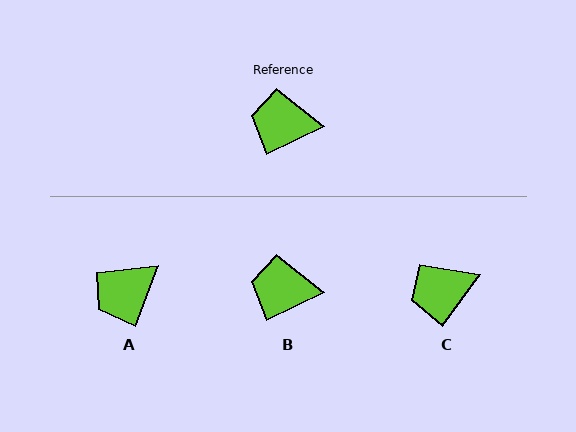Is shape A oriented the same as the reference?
No, it is off by about 45 degrees.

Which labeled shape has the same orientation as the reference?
B.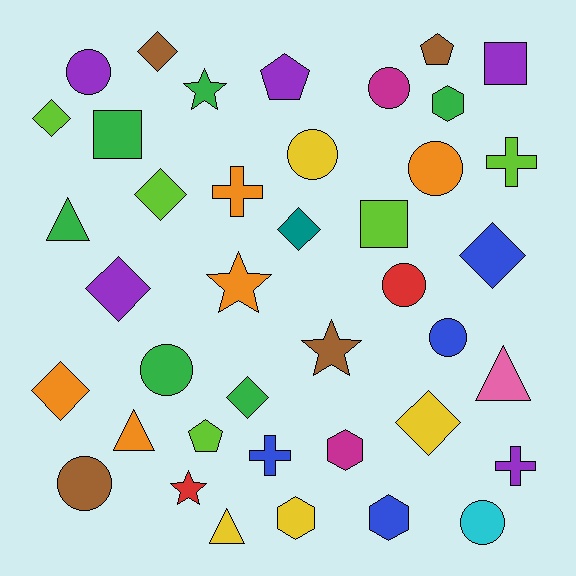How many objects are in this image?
There are 40 objects.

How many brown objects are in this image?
There are 4 brown objects.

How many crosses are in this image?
There are 4 crosses.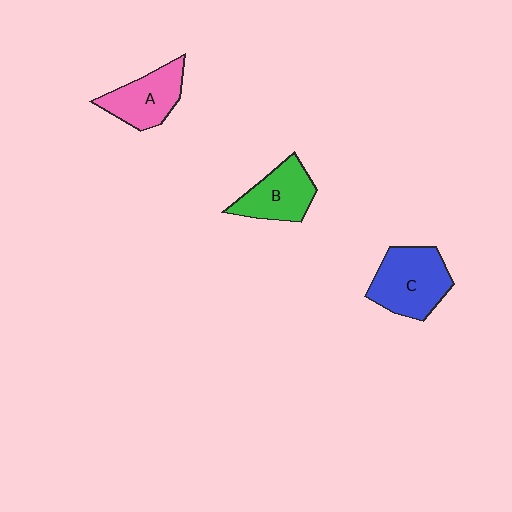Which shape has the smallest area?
Shape B (green).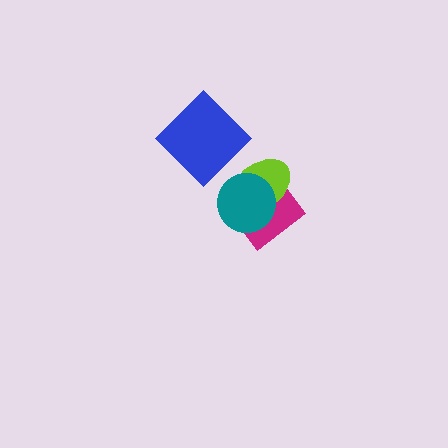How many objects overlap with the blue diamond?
1 object overlaps with the blue diamond.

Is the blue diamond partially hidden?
No, no other shape covers it.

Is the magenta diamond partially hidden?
Yes, it is partially covered by another shape.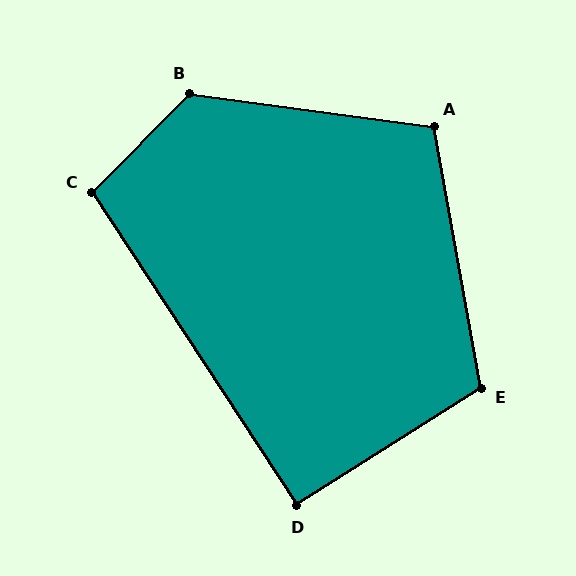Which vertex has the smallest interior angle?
D, at approximately 91 degrees.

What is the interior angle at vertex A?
Approximately 108 degrees (obtuse).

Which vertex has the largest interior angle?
B, at approximately 127 degrees.